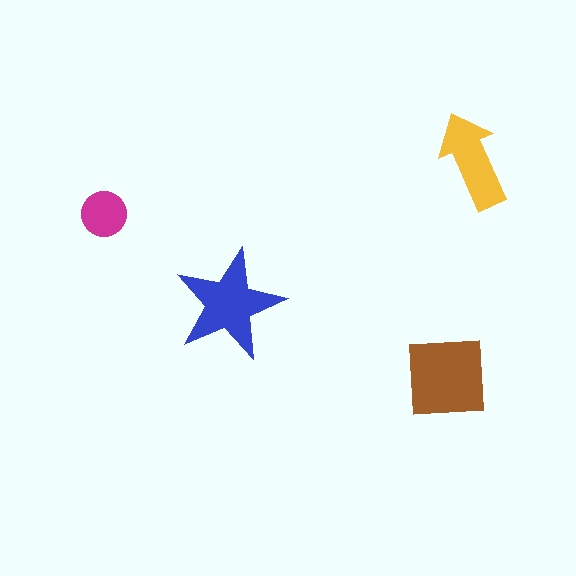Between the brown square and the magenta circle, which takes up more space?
The brown square.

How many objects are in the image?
There are 4 objects in the image.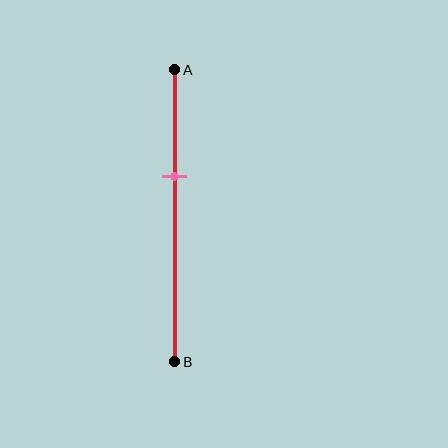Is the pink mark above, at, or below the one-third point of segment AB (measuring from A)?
The pink mark is below the one-third point of segment AB.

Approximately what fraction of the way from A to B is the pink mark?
The pink mark is approximately 35% of the way from A to B.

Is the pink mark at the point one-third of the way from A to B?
No, the mark is at about 35% from A, not at the 33% one-third point.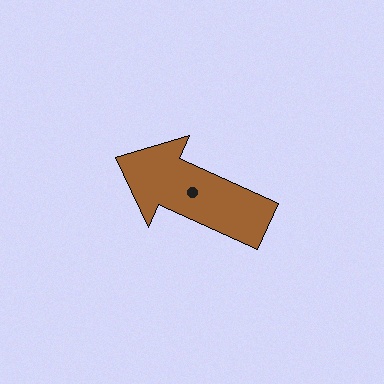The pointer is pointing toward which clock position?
Roughly 10 o'clock.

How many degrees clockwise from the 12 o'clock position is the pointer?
Approximately 294 degrees.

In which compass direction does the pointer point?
Northwest.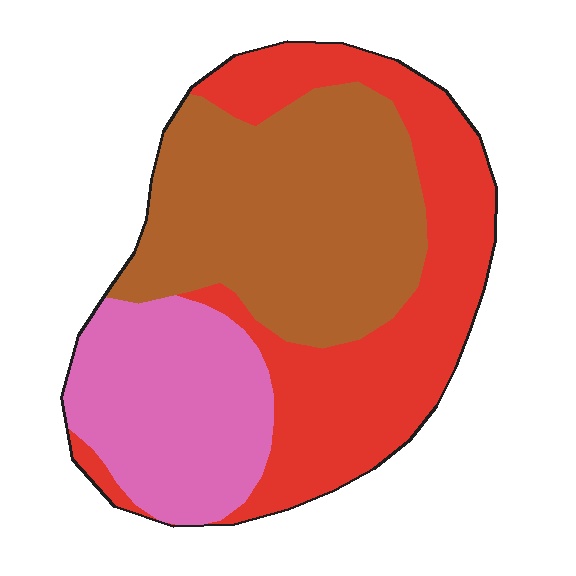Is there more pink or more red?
Red.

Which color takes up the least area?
Pink, at roughly 25%.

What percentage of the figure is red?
Red takes up about three eighths (3/8) of the figure.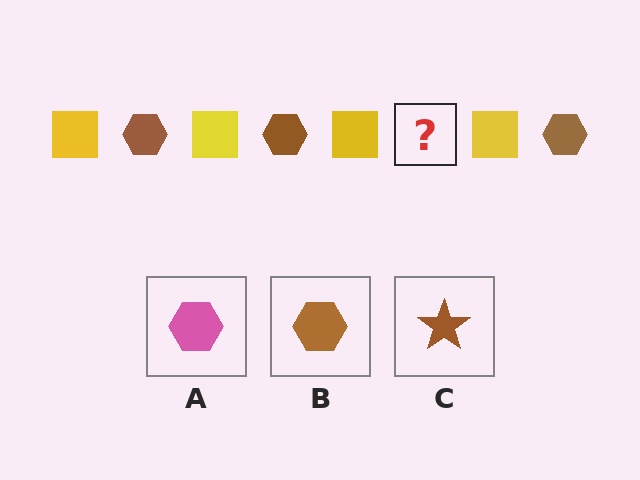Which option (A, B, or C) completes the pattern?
B.